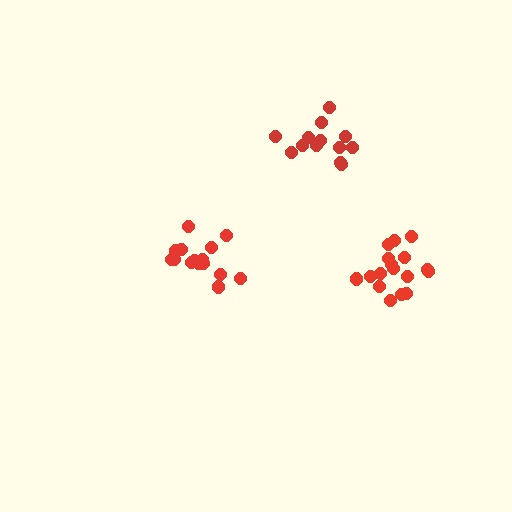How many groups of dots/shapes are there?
There are 3 groups.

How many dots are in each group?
Group 1: 15 dots, Group 2: 13 dots, Group 3: 17 dots (45 total).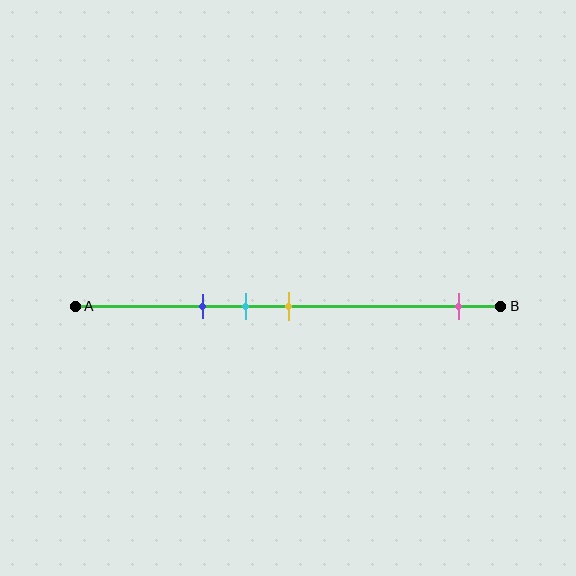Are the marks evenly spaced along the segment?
No, the marks are not evenly spaced.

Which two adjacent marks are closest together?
The cyan and yellow marks are the closest adjacent pair.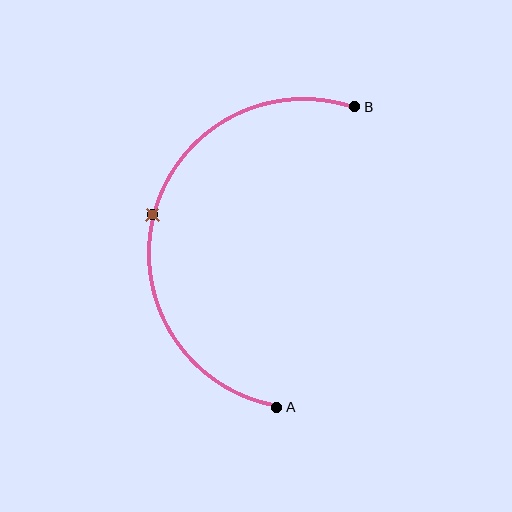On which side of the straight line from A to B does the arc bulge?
The arc bulges to the left of the straight line connecting A and B.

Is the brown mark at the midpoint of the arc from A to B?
Yes. The brown mark lies on the arc at equal arc-length from both A and B — it is the arc midpoint.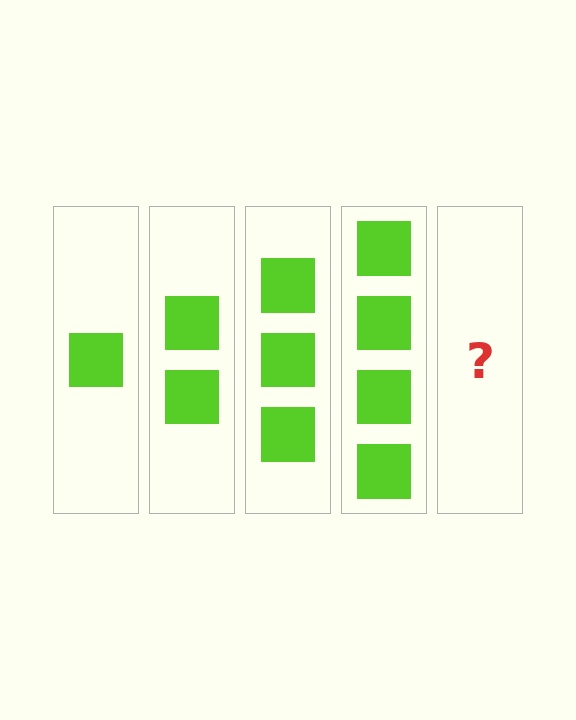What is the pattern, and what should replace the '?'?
The pattern is that each step adds one more square. The '?' should be 5 squares.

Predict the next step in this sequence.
The next step is 5 squares.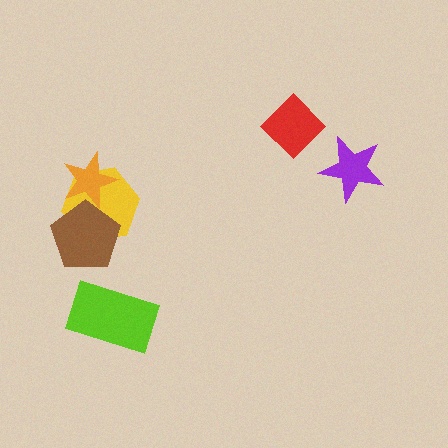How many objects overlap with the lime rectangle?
0 objects overlap with the lime rectangle.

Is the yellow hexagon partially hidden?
Yes, it is partially covered by another shape.